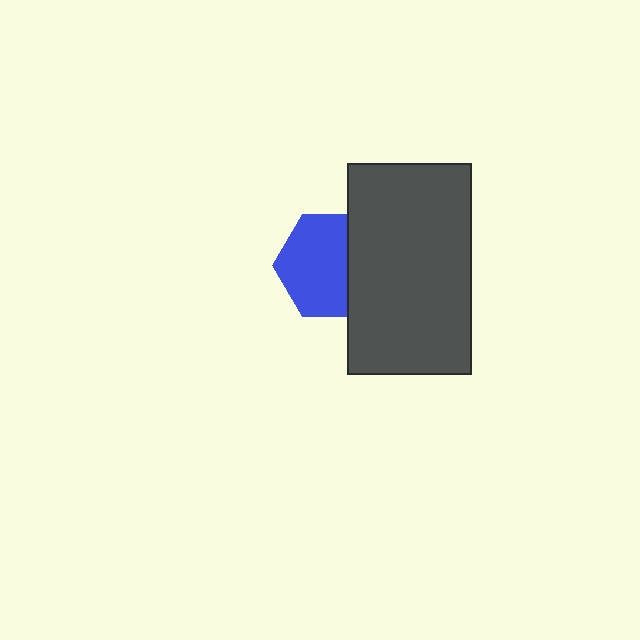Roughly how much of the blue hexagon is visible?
Most of it is visible (roughly 68%).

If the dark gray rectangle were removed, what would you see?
You would see the complete blue hexagon.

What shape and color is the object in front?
The object in front is a dark gray rectangle.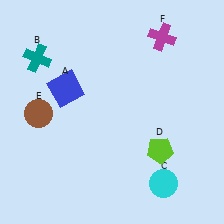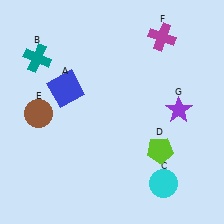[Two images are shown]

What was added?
A purple star (G) was added in Image 2.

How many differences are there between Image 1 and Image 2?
There is 1 difference between the two images.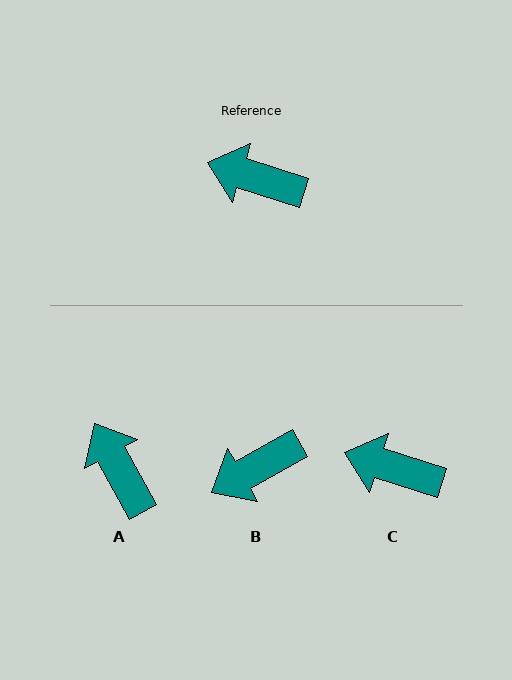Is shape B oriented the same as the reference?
No, it is off by about 47 degrees.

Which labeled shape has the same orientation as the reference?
C.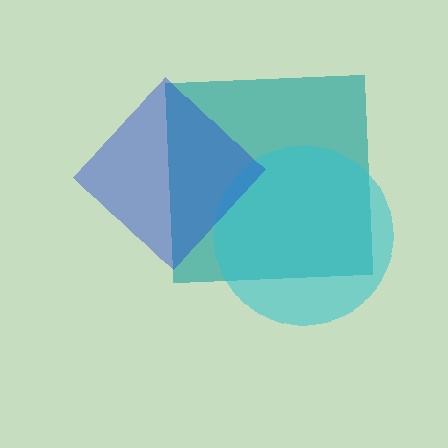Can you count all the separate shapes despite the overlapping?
Yes, there are 3 separate shapes.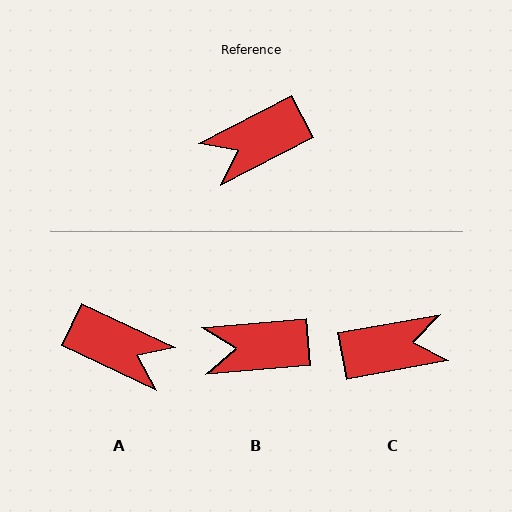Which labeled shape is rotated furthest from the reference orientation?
C, about 163 degrees away.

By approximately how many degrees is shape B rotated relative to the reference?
Approximately 23 degrees clockwise.